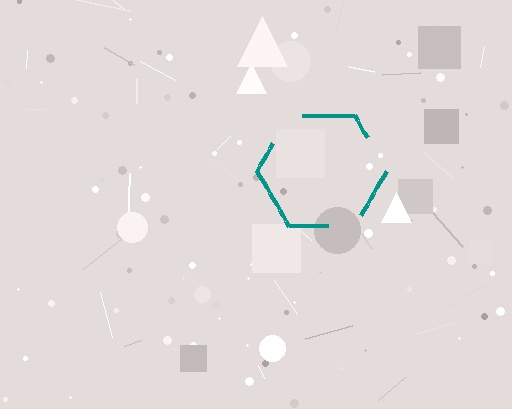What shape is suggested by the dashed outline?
The dashed outline suggests a hexagon.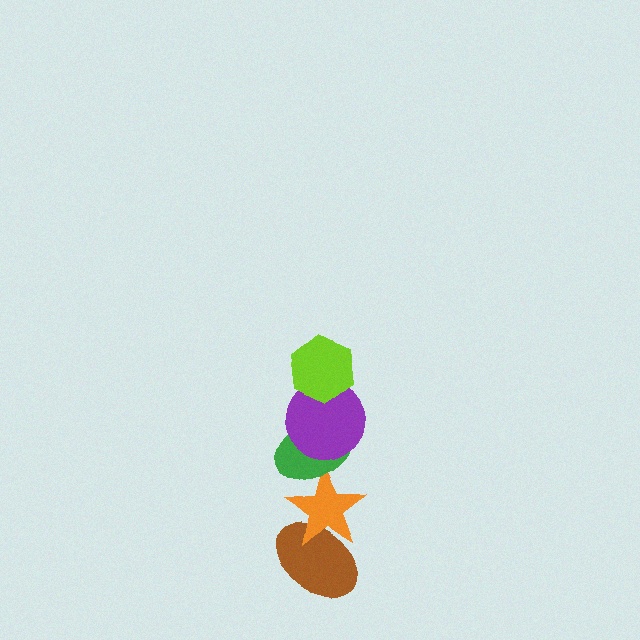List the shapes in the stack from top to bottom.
From top to bottom: the lime hexagon, the purple circle, the green ellipse, the orange star, the brown ellipse.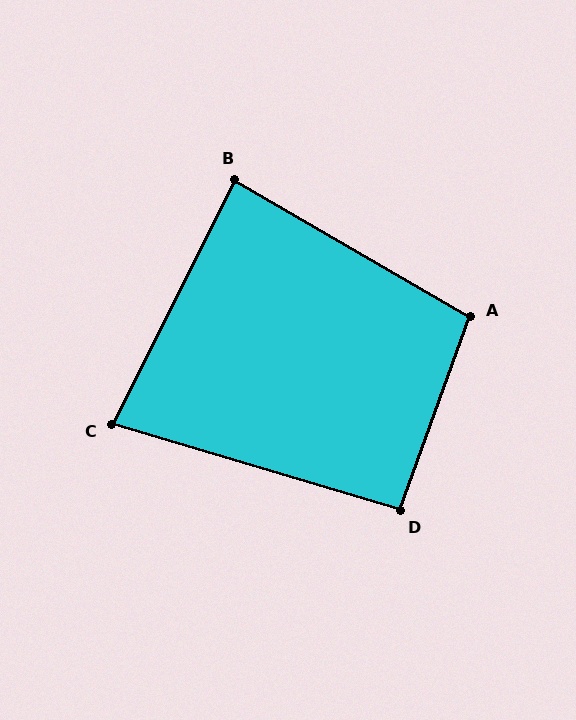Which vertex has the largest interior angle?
A, at approximately 100 degrees.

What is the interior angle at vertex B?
Approximately 87 degrees (approximately right).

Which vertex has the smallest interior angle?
C, at approximately 80 degrees.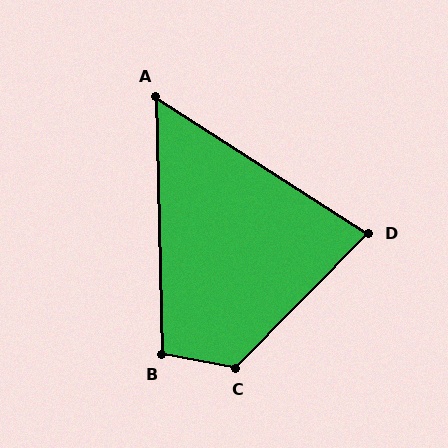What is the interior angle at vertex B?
Approximately 102 degrees (obtuse).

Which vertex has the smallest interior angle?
A, at approximately 56 degrees.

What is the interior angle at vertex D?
Approximately 78 degrees (acute).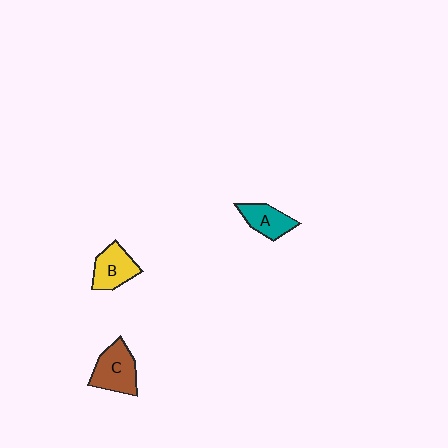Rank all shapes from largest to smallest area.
From largest to smallest: C (brown), B (yellow), A (teal).